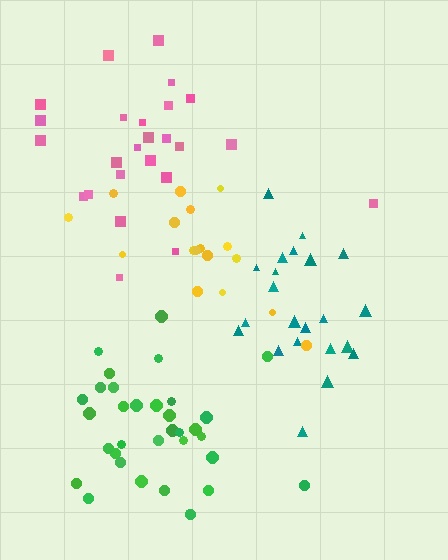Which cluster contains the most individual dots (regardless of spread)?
Green (34).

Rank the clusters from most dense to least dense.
green, teal, pink, yellow.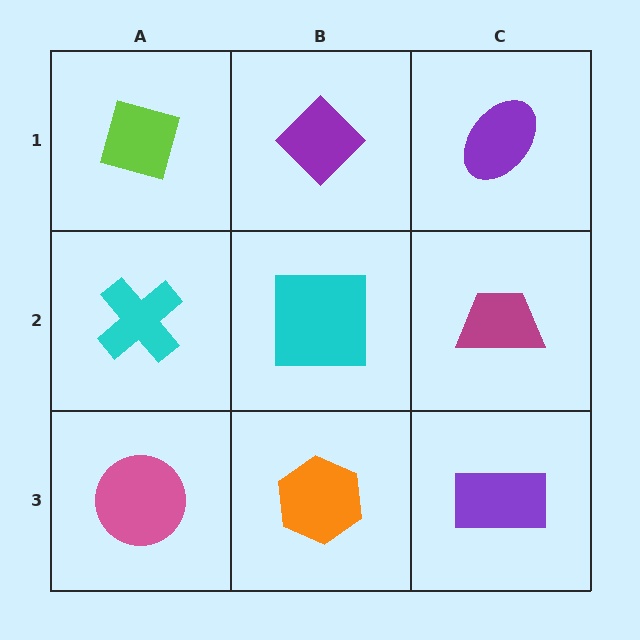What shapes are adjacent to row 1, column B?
A cyan square (row 2, column B), a lime diamond (row 1, column A), a purple ellipse (row 1, column C).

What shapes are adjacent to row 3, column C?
A magenta trapezoid (row 2, column C), an orange hexagon (row 3, column B).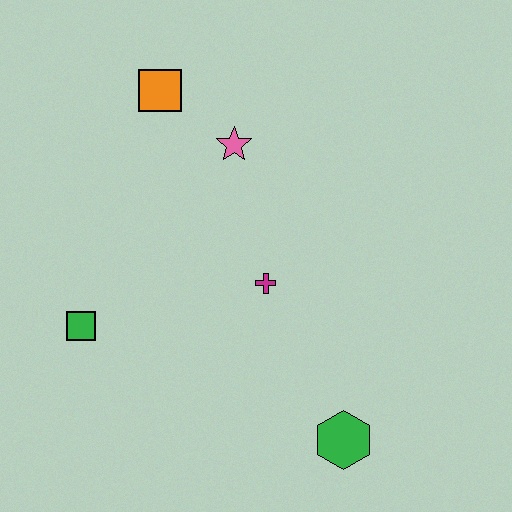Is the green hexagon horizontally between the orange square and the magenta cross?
No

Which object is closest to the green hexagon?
The magenta cross is closest to the green hexagon.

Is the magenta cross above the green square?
Yes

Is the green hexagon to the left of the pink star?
No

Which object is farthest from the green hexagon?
The orange square is farthest from the green hexagon.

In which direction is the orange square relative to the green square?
The orange square is above the green square.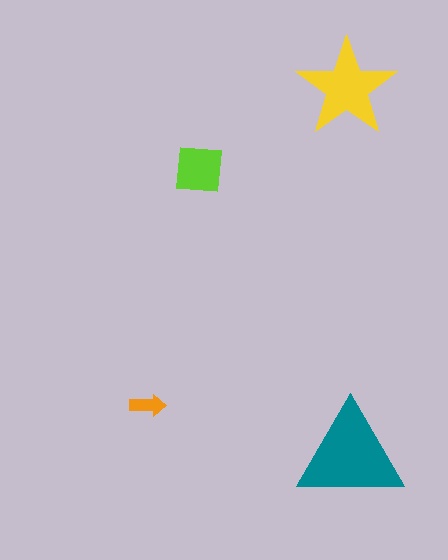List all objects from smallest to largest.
The orange arrow, the lime square, the yellow star, the teal triangle.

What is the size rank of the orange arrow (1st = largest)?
4th.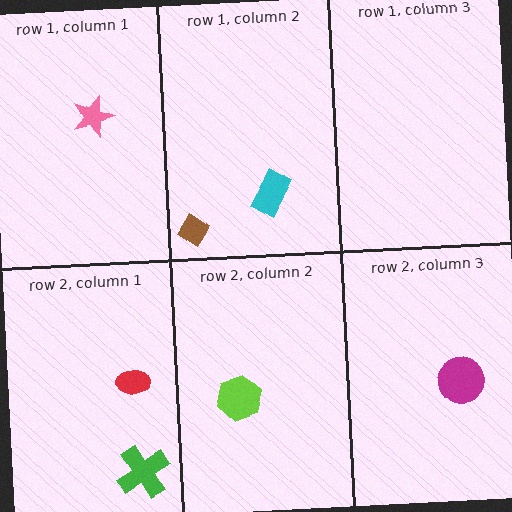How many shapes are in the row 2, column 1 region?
2.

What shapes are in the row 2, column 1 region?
The red ellipse, the green cross.